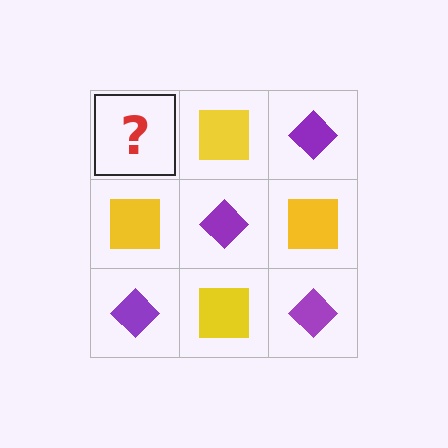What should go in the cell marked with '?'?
The missing cell should contain a purple diamond.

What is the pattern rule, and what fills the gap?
The rule is that it alternates purple diamond and yellow square in a checkerboard pattern. The gap should be filled with a purple diamond.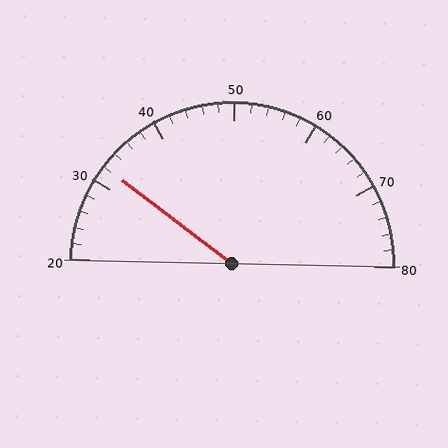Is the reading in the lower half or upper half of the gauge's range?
The reading is in the lower half of the range (20 to 80).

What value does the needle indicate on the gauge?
The needle indicates approximately 32.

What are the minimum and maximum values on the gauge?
The gauge ranges from 20 to 80.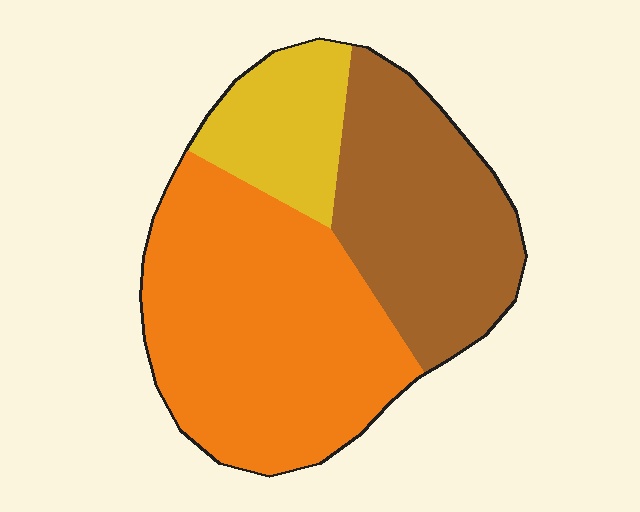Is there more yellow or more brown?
Brown.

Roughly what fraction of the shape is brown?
Brown takes up about one third (1/3) of the shape.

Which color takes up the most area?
Orange, at roughly 50%.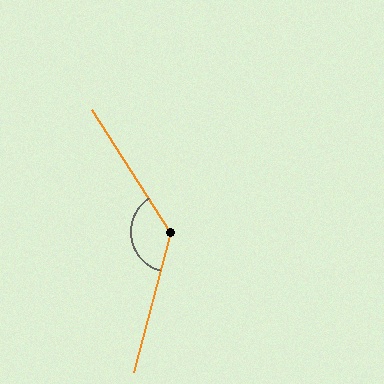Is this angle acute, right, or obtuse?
It is obtuse.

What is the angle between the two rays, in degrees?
Approximately 133 degrees.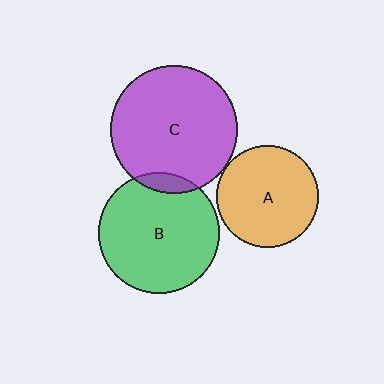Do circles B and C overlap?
Yes.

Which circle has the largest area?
Circle C (purple).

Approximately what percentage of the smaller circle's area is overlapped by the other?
Approximately 10%.